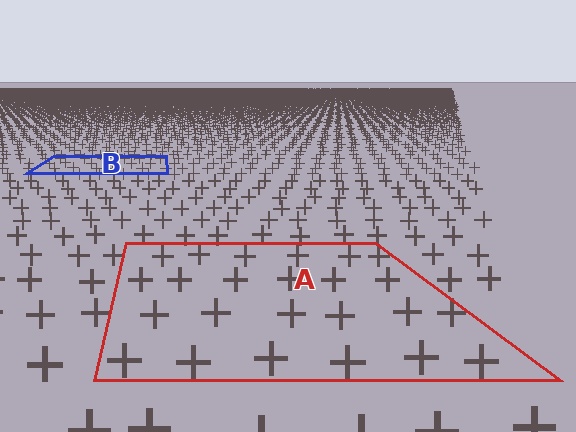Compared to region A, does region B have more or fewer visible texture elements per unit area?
Region B has more texture elements per unit area — they are packed more densely because it is farther away.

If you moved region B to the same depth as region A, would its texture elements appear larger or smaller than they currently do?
They would appear larger. At a closer depth, the same texture elements are projected at a bigger on-screen size.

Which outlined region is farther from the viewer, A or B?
Region B is farther from the viewer — the texture elements inside it appear smaller and more densely packed.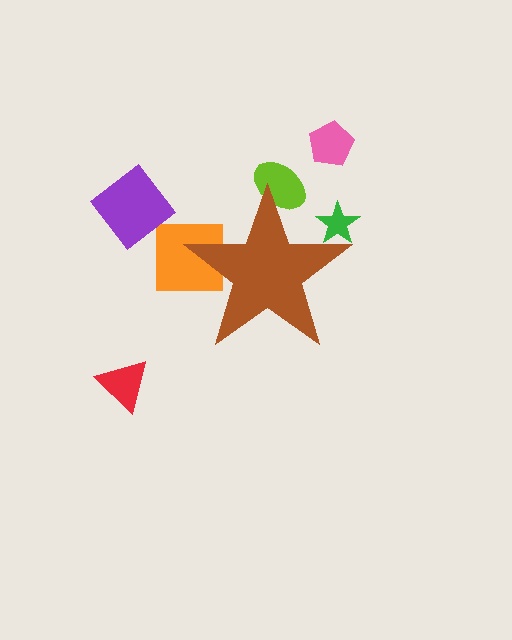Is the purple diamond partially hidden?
No, the purple diamond is fully visible.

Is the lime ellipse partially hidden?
Yes, the lime ellipse is partially hidden behind the brown star.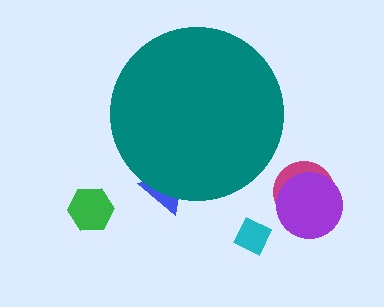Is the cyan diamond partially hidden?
No, the cyan diamond is fully visible.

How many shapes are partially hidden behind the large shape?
1 shape is partially hidden.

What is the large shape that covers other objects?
A teal circle.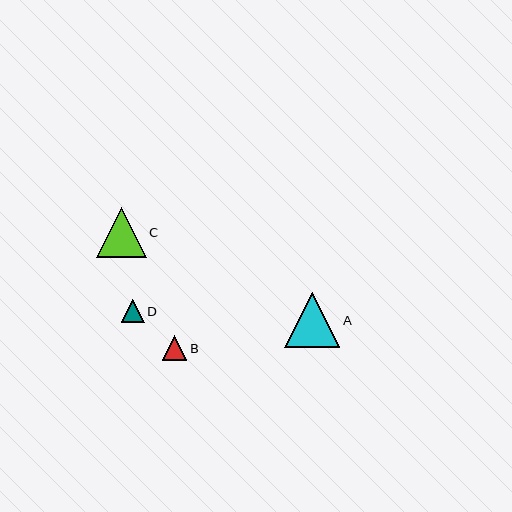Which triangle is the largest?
Triangle A is the largest with a size of approximately 55 pixels.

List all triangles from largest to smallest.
From largest to smallest: A, C, B, D.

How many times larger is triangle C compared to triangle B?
Triangle C is approximately 2.0 times the size of triangle B.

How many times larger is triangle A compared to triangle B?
Triangle A is approximately 2.3 times the size of triangle B.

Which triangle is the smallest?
Triangle D is the smallest with a size of approximately 23 pixels.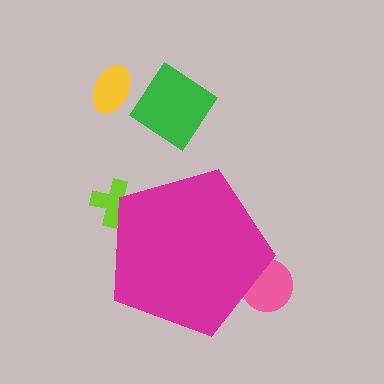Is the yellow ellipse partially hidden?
No, the yellow ellipse is fully visible.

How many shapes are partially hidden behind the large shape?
2 shapes are partially hidden.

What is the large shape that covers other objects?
A magenta pentagon.